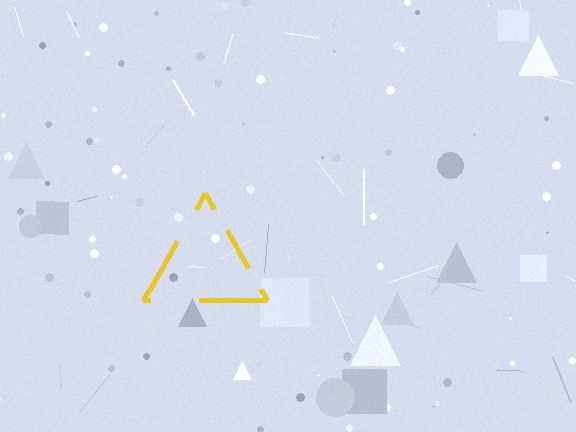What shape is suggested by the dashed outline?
The dashed outline suggests a triangle.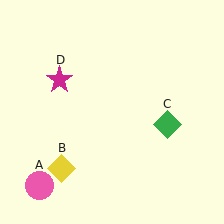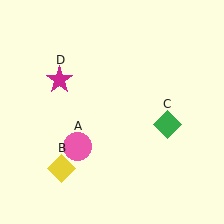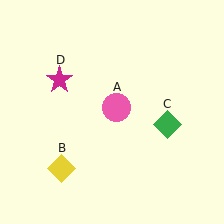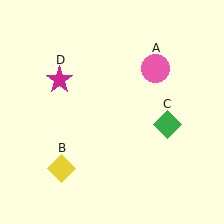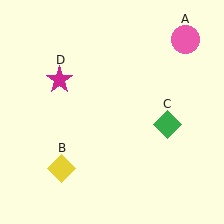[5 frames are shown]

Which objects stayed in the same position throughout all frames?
Yellow diamond (object B) and green diamond (object C) and magenta star (object D) remained stationary.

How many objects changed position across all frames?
1 object changed position: pink circle (object A).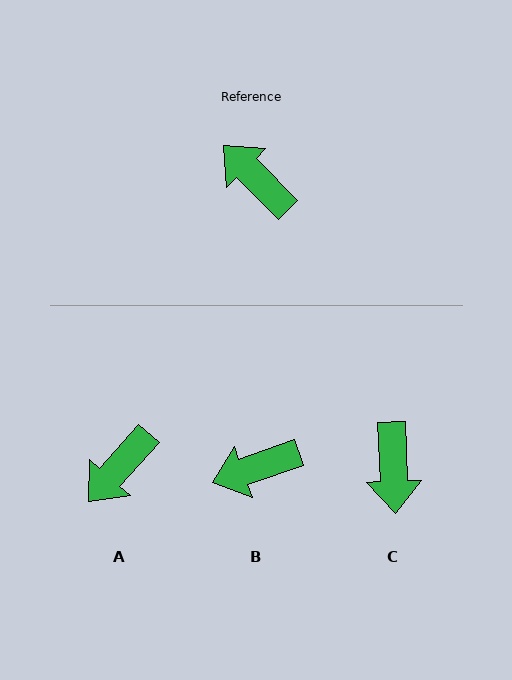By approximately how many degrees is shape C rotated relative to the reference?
Approximately 138 degrees counter-clockwise.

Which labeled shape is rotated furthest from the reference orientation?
C, about 138 degrees away.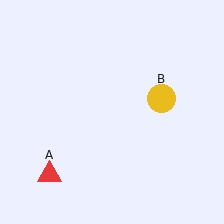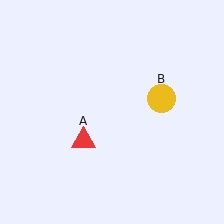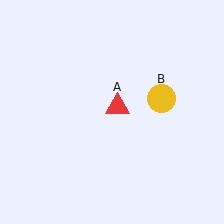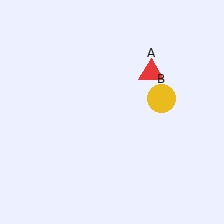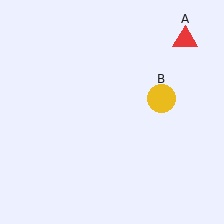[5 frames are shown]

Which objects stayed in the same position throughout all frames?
Yellow circle (object B) remained stationary.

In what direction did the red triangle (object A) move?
The red triangle (object A) moved up and to the right.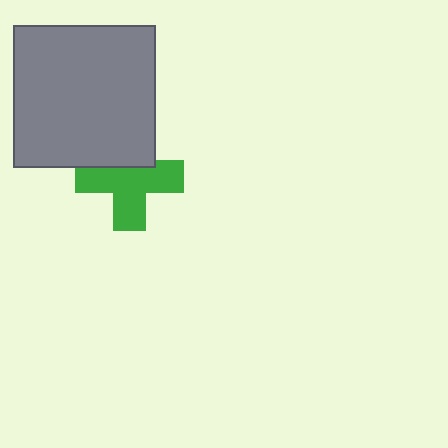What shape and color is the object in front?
The object in front is a gray square.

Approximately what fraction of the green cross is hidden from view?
Roughly 30% of the green cross is hidden behind the gray square.